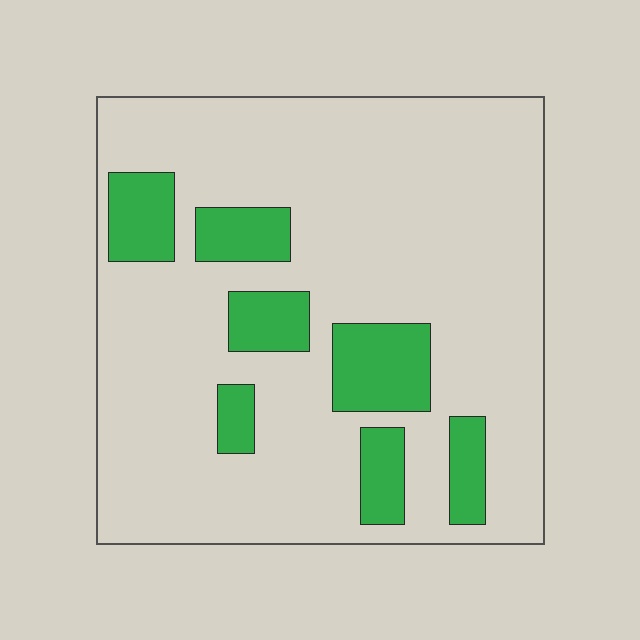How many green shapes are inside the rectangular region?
7.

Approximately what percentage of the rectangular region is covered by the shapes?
Approximately 20%.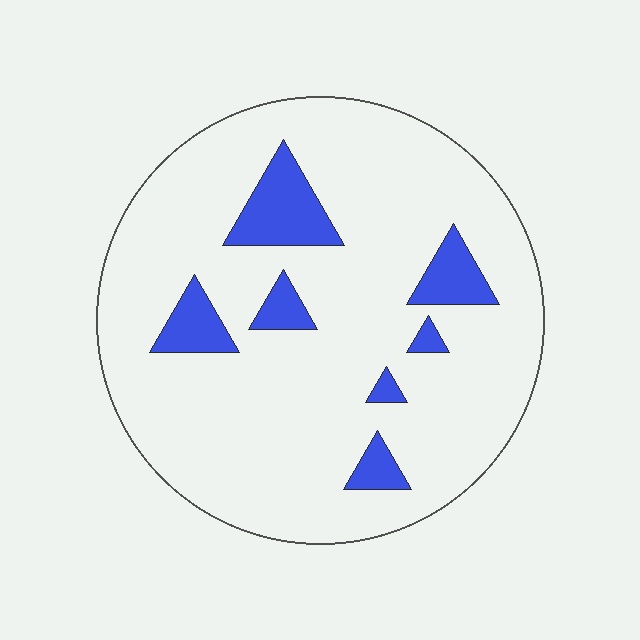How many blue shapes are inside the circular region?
7.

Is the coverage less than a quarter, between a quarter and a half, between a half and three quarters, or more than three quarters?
Less than a quarter.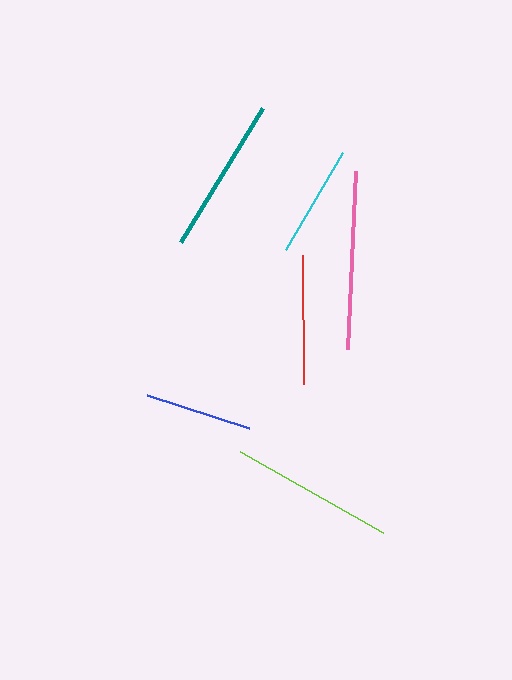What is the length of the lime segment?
The lime segment is approximately 165 pixels long.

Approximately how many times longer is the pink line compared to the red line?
The pink line is approximately 1.4 times the length of the red line.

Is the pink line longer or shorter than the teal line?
The pink line is longer than the teal line.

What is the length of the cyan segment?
The cyan segment is approximately 113 pixels long.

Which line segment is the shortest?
The blue line is the shortest at approximately 107 pixels.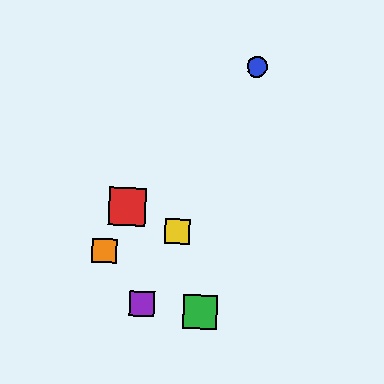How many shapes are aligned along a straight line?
3 shapes (the blue circle, the yellow square, the purple square) are aligned along a straight line.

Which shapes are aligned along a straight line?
The blue circle, the yellow square, the purple square are aligned along a straight line.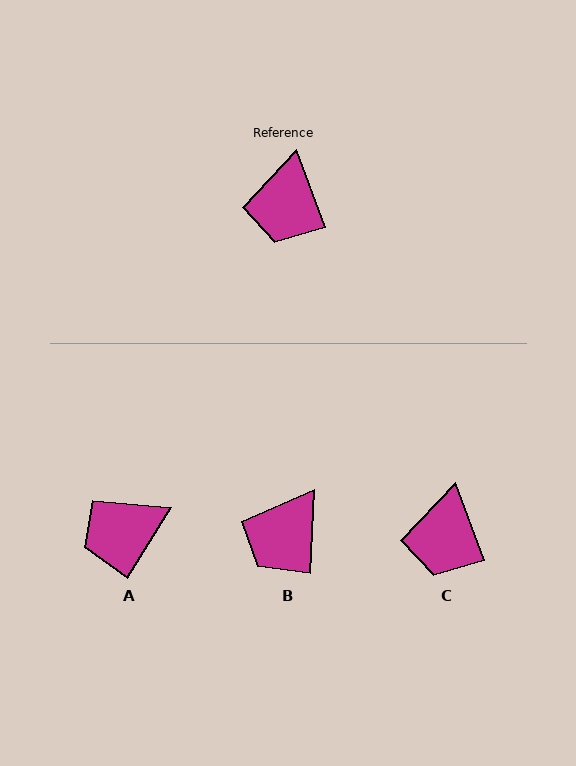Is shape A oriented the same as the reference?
No, it is off by about 52 degrees.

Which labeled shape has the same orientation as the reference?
C.